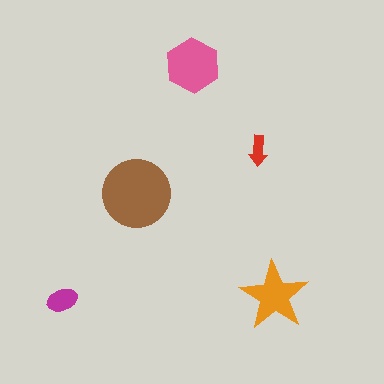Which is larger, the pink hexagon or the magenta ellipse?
The pink hexagon.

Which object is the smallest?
The red arrow.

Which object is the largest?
The brown circle.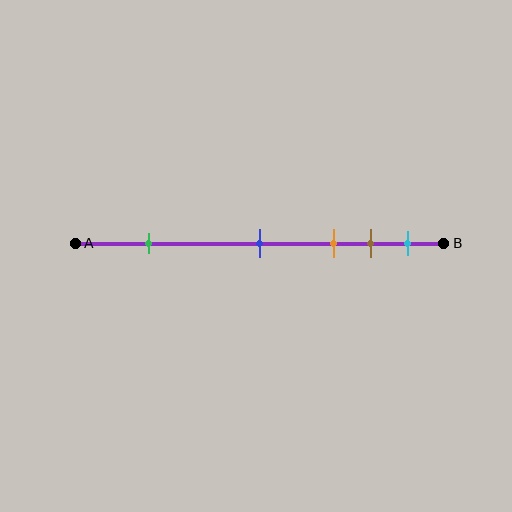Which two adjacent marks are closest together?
The brown and cyan marks are the closest adjacent pair.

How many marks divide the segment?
There are 5 marks dividing the segment.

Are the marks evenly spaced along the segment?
No, the marks are not evenly spaced.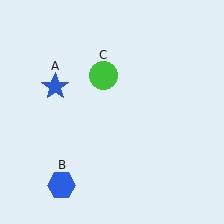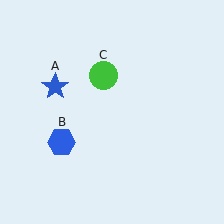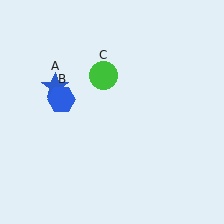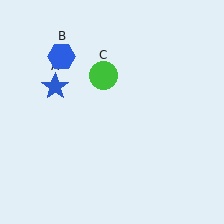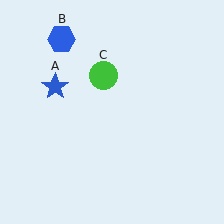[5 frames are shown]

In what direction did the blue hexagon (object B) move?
The blue hexagon (object B) moved up.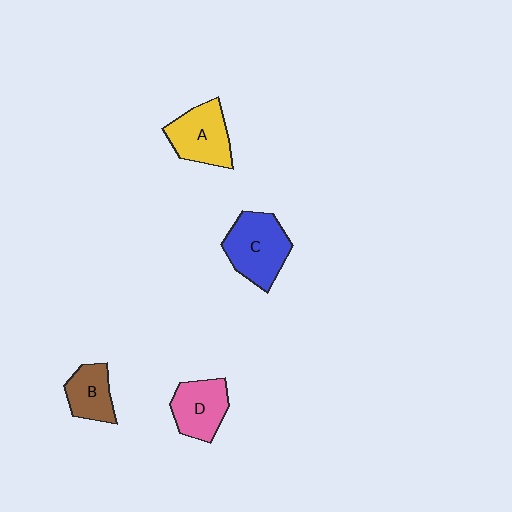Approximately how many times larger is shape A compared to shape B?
Approximately 1.4 times.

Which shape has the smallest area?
Shape B (brown).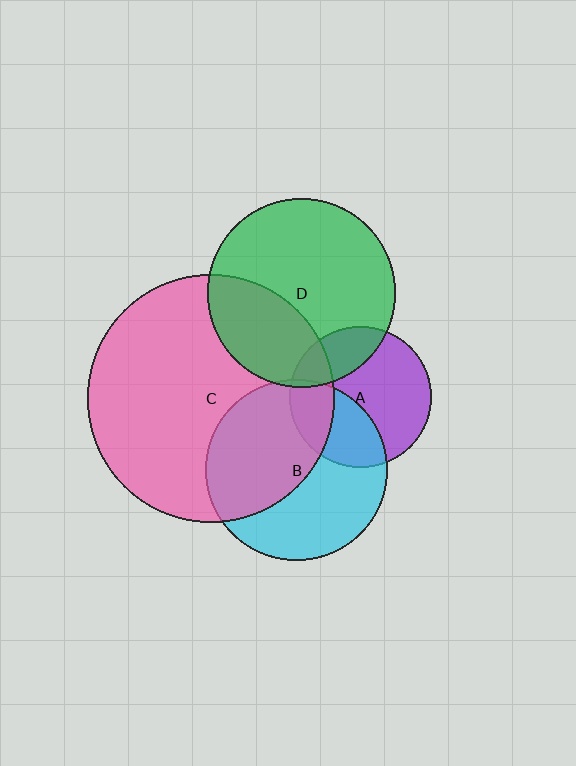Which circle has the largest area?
Circle C (pink).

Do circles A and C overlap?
Yes.